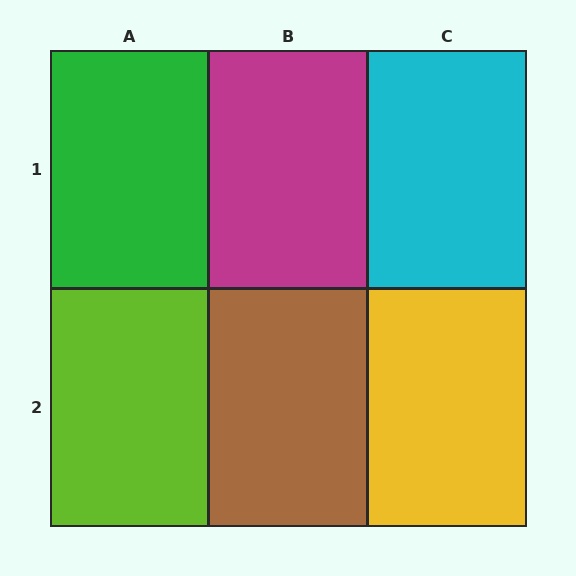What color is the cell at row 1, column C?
Cyan.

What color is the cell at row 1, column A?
Green.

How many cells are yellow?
1 cell is yellow.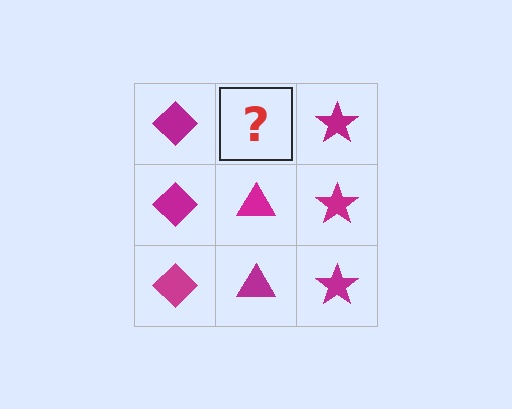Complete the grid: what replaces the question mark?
The question mark should be replaced with a magenta triangle.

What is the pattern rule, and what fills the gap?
The rule is that each column has a consistent shape. The gap should be filled with a magenta triangle.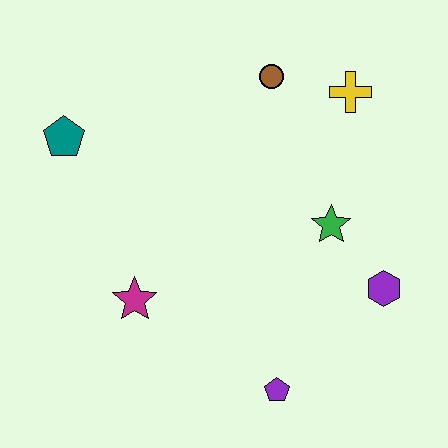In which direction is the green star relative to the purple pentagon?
The green star is above the purple pentagon.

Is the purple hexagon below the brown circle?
Yes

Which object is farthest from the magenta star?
The yellow cross is farthest from the magenta star.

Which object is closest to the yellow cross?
The brown circle is closest to the yellow cross.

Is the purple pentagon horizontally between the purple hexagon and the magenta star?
Yes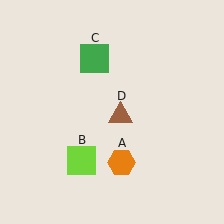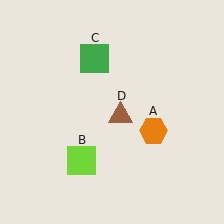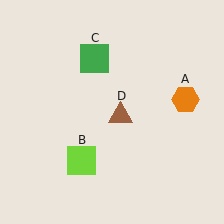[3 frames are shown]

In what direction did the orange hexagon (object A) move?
The orange hexagon (object A) moved up and to the right.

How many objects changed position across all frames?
1 object changed position: orange hexagon (object A).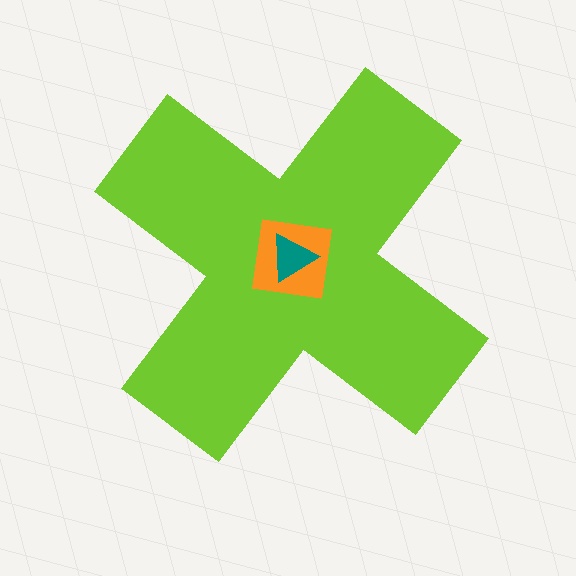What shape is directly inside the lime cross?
The orange square.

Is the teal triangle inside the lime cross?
Yes.